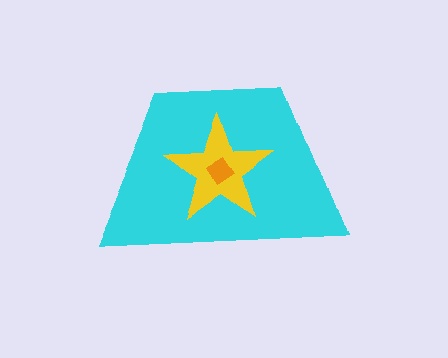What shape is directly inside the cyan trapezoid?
The yellow star.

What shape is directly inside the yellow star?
The orange diamond.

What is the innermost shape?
The orange diamond.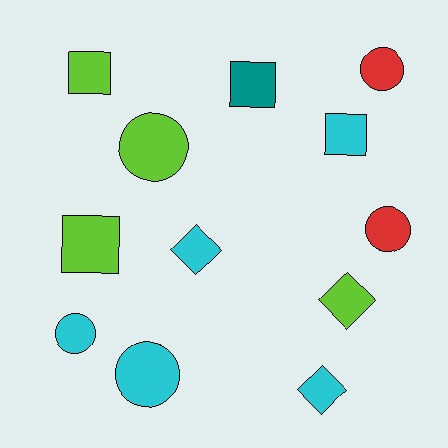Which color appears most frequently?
Cyan, with 5 objects.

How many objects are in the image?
There are 12 objects.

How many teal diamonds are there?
There are no teal diamonds.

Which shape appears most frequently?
Circle, with 5 objects.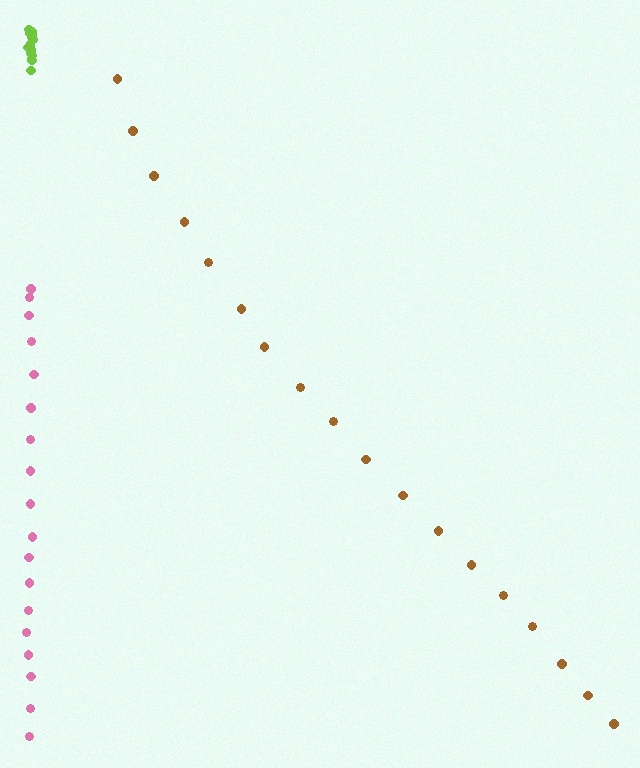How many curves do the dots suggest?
There are 3 distinct paths.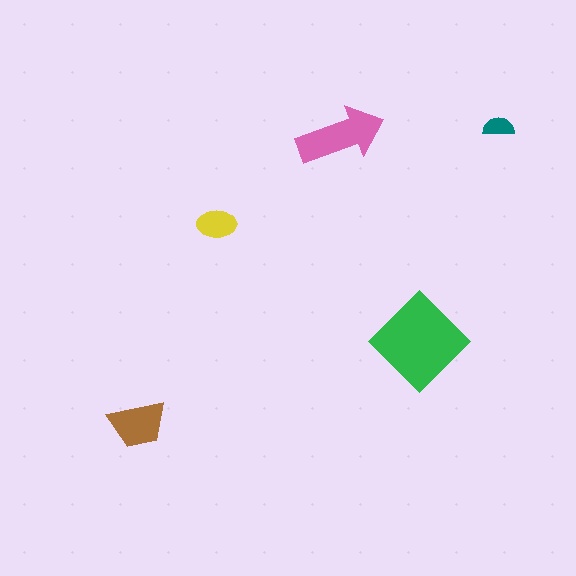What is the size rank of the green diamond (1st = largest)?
1st.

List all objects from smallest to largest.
The teal semicircle, the yellow ellipse, the brown trapezoid, the pink arrow, the green diamond.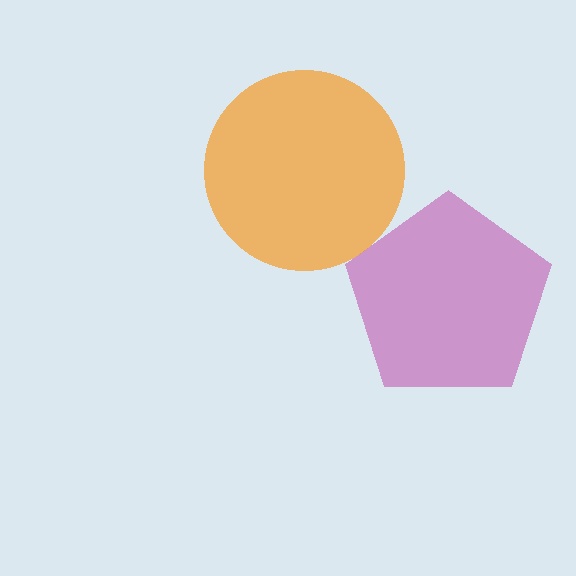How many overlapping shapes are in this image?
There are 2 overlapping shapes in the image.